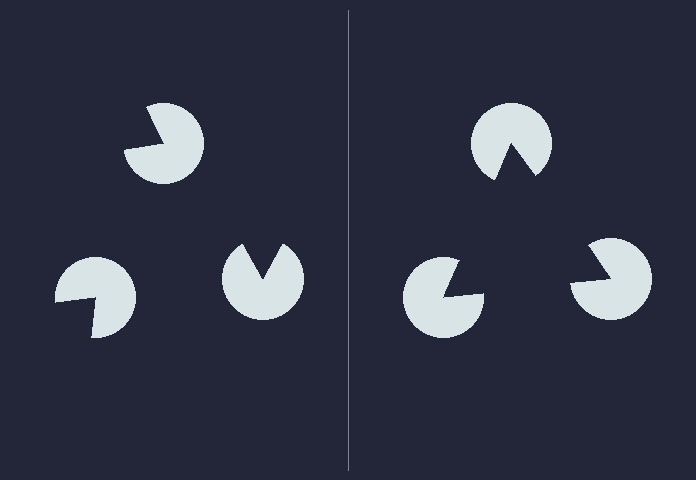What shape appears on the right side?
An illusory triangle.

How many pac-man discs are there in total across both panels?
6 — 3 on each side.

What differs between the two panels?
The pac-man discs are positioned identically on both sides; only the wedge orientations differ. On the right they align to a triangle; on the left they are misaligned.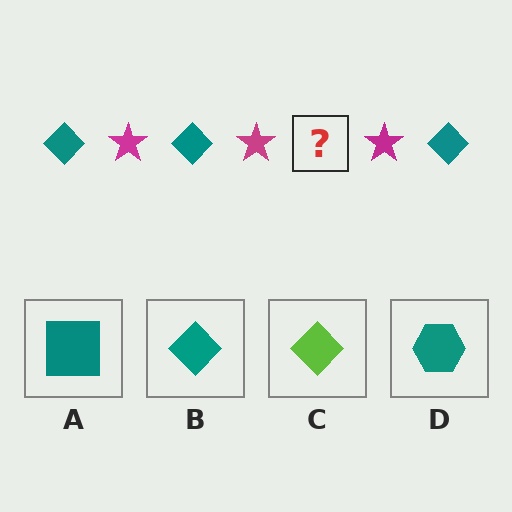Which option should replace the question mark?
Option B.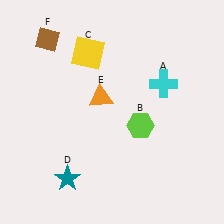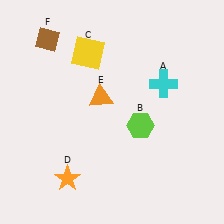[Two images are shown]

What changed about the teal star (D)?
In Image 1, D is teal. In Image 2, it changed to orange.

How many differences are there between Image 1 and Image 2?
There is 1 difference between the two images.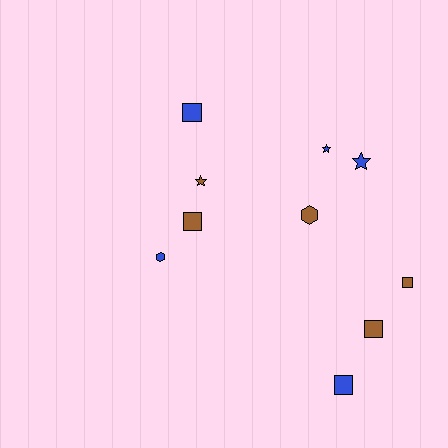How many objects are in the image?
There are 10 objects.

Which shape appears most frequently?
Square, with 5 objects.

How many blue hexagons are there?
There is 1 blue hexagon.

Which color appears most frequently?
Blue, with 5 objects.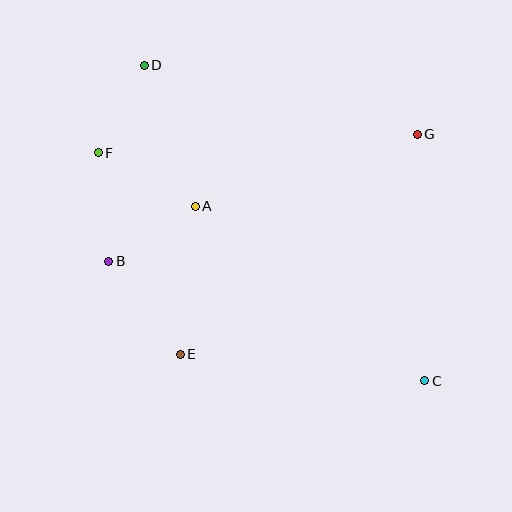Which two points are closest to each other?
Points D and F are closest to each other.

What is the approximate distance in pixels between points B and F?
The distance between B and F is approximately 109 pixels.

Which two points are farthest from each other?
Points C and D are farthest from each other.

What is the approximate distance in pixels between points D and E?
The distance between D and E is approximately 291 pixels.